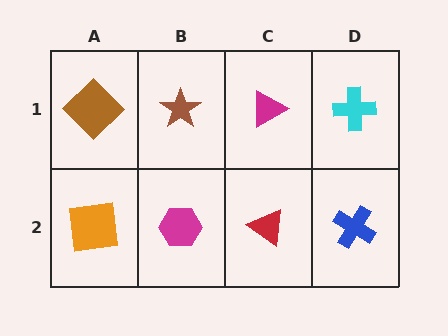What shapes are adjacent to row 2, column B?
A brown star (row 1, column B), an orange square (row 2, column A), a red triangle (row 2, column C).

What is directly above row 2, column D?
A cyan cross.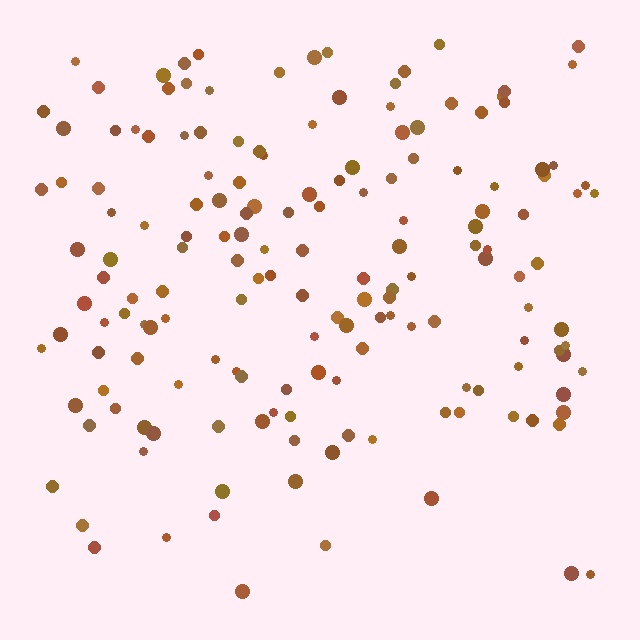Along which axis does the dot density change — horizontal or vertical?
Vertical.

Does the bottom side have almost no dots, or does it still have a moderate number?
Still a moderate number, just noticeably fewer than the top.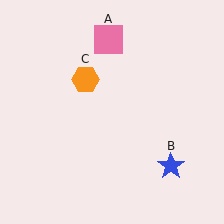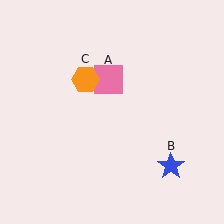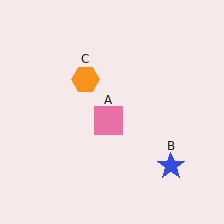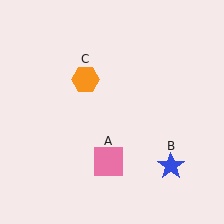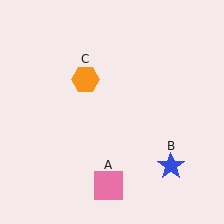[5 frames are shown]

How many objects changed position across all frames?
1 object changed position: pink square (object A).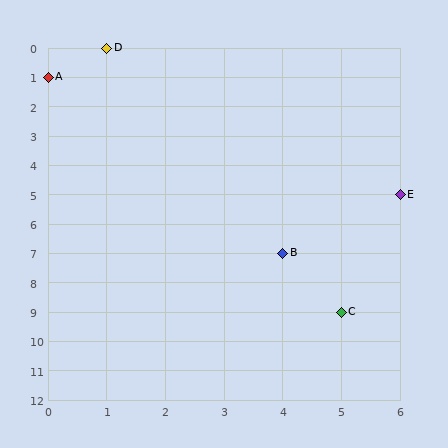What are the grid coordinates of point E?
Point E is at grid coordinates (6, 5).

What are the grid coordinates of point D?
Point D is at grid coordinates (1, 0).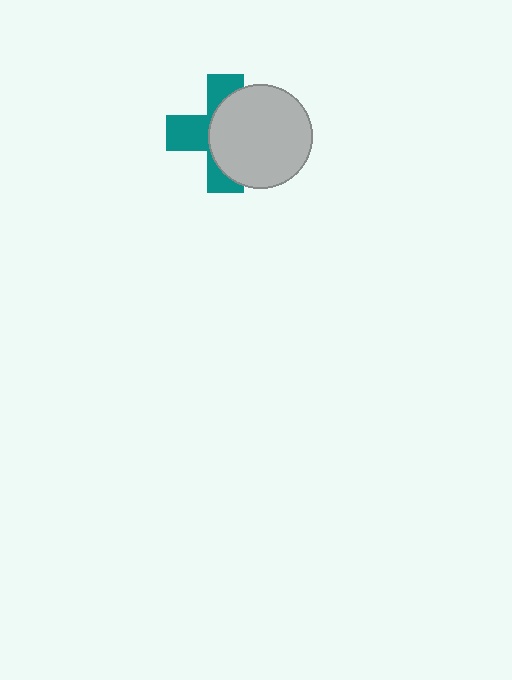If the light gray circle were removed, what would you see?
You would see the complete teal cross.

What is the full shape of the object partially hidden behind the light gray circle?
The partially hidden object is a teal cross.